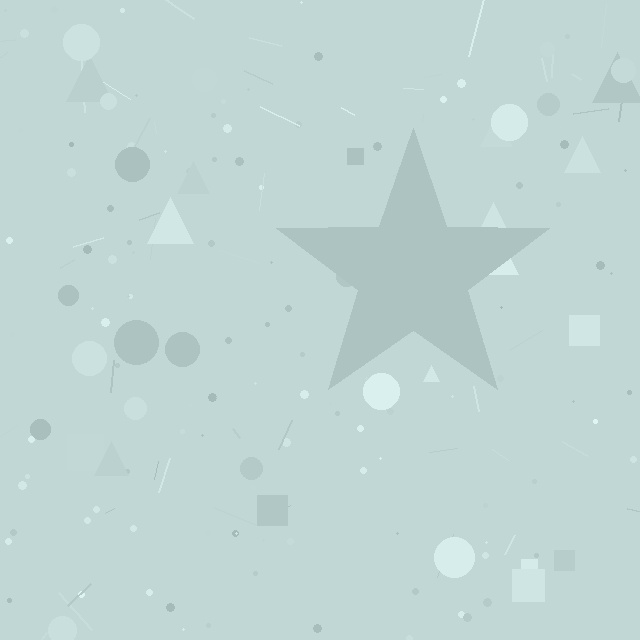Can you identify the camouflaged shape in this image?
The camouflaged shape is a star.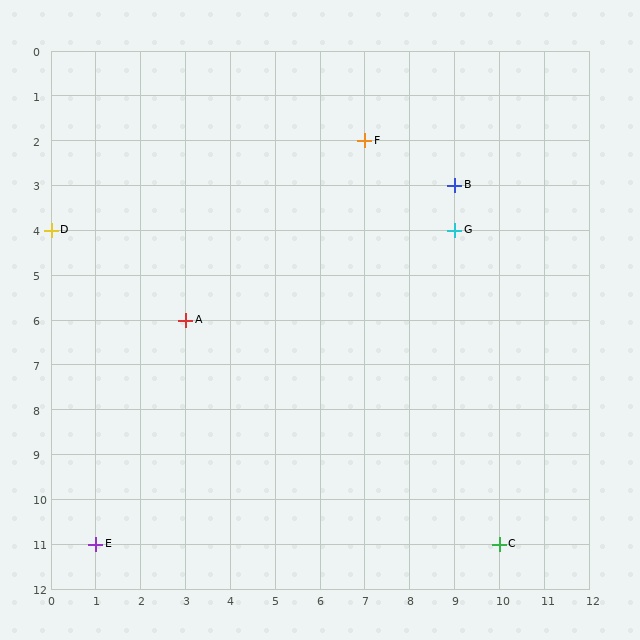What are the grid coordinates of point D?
Point D is at grid coordinates (0, 4).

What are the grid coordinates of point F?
Point F is at grid coordinates (7, 2).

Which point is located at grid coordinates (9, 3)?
Point B is at (9, 3).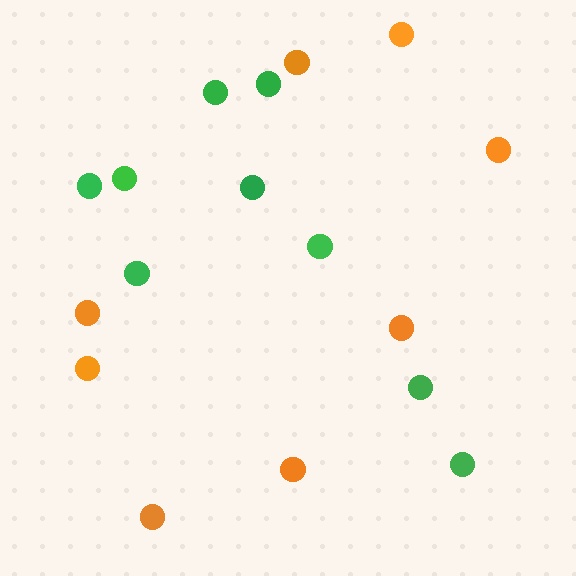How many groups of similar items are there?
There are 2 groups: one group of orange circles (8) and one group of green circles (9).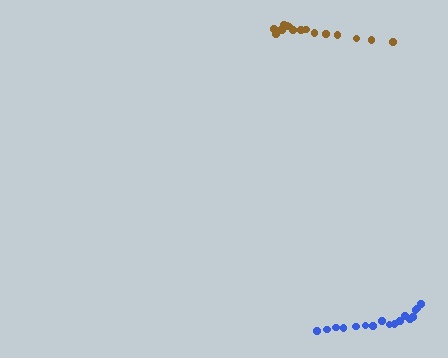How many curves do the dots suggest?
There are 2 distinct paths.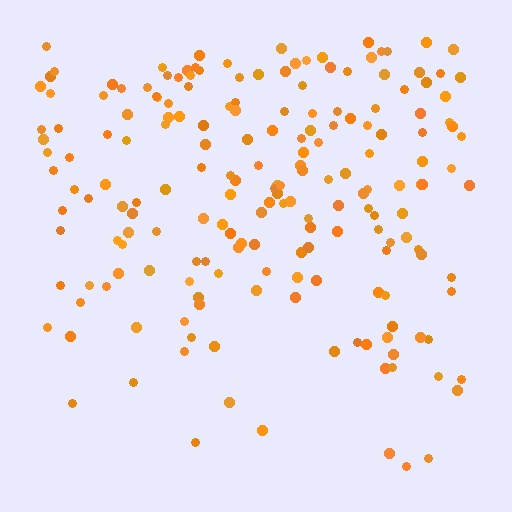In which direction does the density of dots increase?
From bottom to top, with the top side densest.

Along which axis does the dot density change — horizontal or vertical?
Vertical.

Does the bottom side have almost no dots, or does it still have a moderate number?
Still a moderate number, just noticeably fewer than the top.